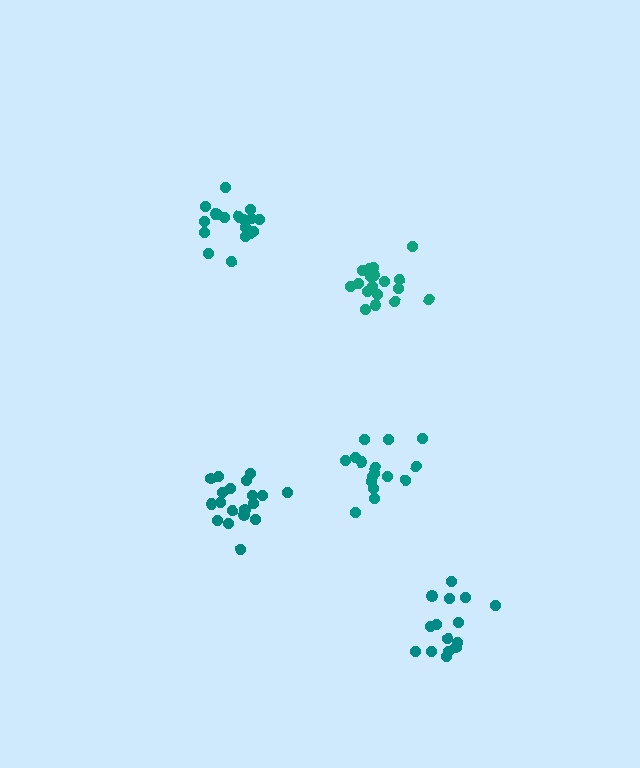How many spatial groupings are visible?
There are 5 spatial groupings.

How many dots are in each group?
Group 1: 18 dots, Group 2: 19 dots, Group 3: 16 dots, Group 4: 19 dots, Group 5: 15 dots (87 total).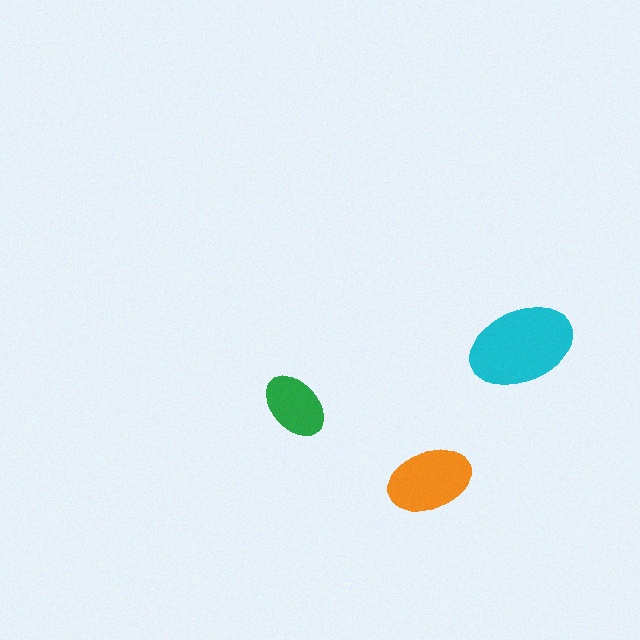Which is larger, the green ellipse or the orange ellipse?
The orange one.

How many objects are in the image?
There are 3 objects in the image.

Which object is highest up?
The cyan ellipse is topmost.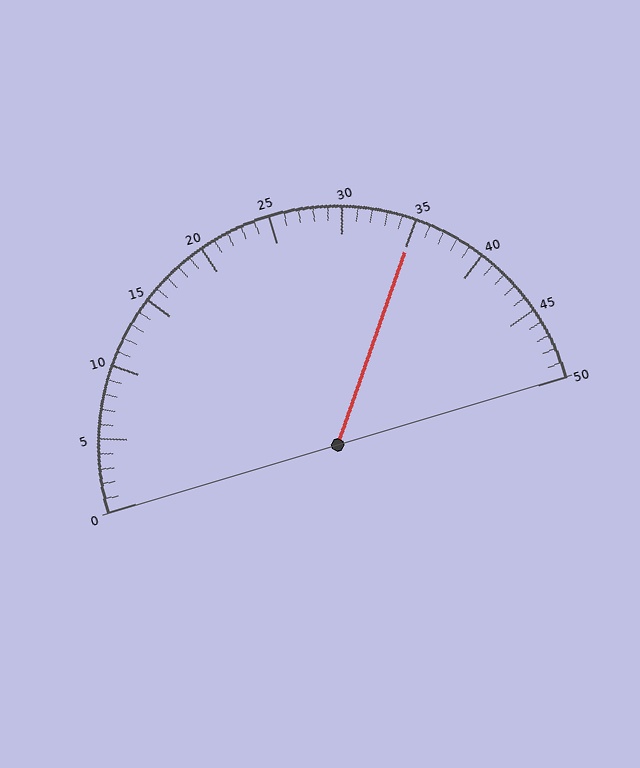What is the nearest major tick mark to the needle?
The nearest major tick mark is 35.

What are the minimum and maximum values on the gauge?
The gauge ranges from 0 to 50.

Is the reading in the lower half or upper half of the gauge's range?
The reading is in the upper half of the range (0 to 50).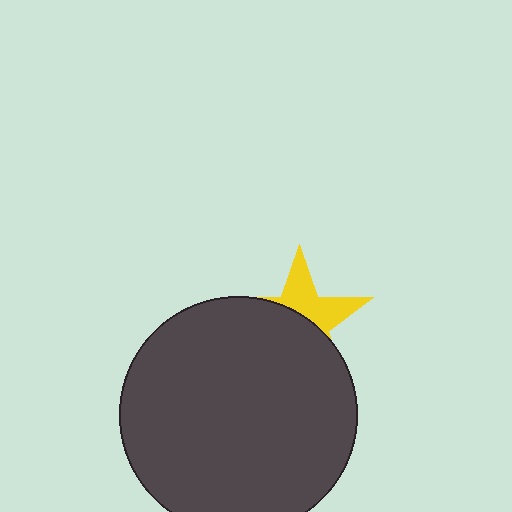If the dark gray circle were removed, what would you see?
You would see the complete yellow star.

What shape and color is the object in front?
The object in front is a dark gray circle.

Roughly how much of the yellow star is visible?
A small part of it is visible (roughly 40%).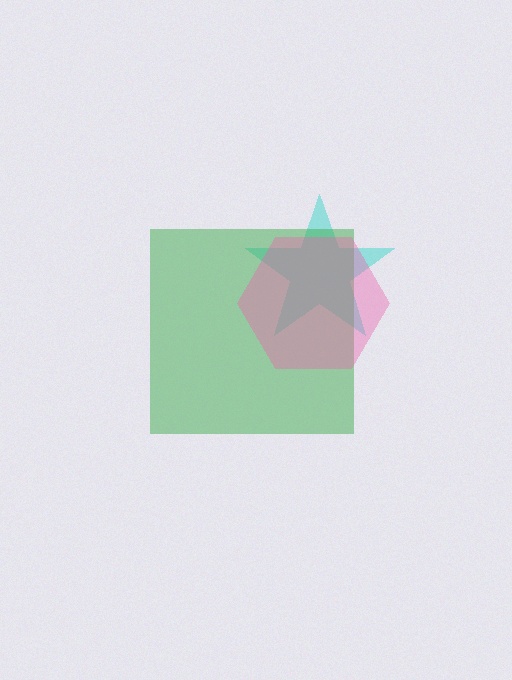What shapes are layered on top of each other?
The layered shapes are: a cyan star, a green square, a pink hexagon.